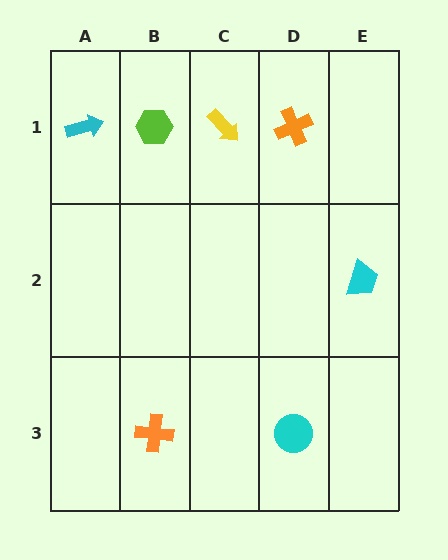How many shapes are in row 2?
1 shape.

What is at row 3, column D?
A cyan circle.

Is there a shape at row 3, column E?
No, that cell is empty.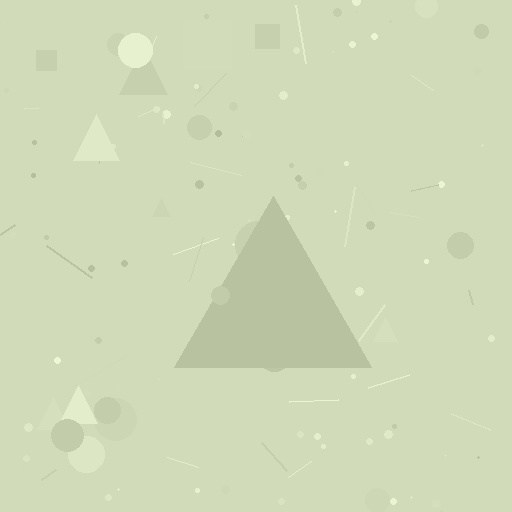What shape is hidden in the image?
A triangle is hidden in the image.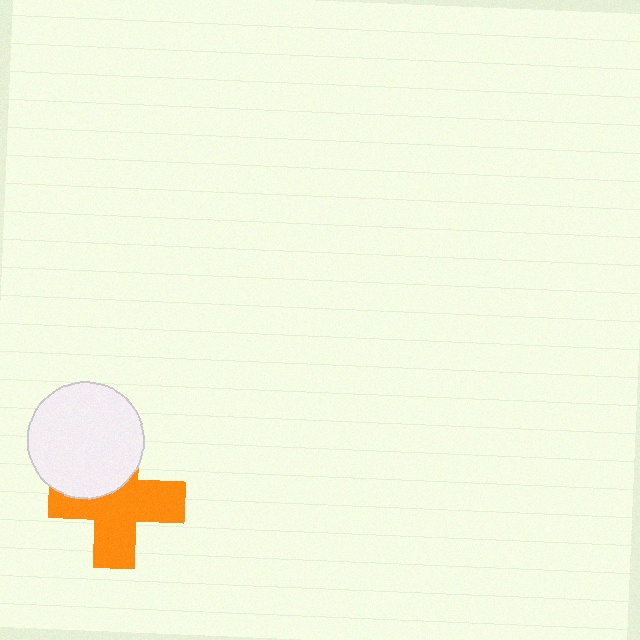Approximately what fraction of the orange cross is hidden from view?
Roughly 33% of the orange cross is hidden behind the white circle.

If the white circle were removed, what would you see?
You would see the complete orange cross.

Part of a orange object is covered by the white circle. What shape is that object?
It is a cross.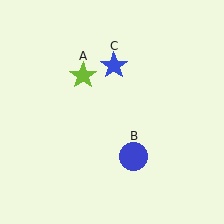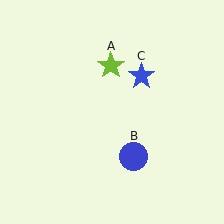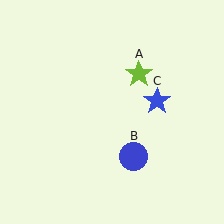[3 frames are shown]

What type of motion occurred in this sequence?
The lime star (object A), blue star (object C) rotated clockwise around the center of the scene.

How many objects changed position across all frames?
2 objects changed position: lime star (object A), blue star (object C).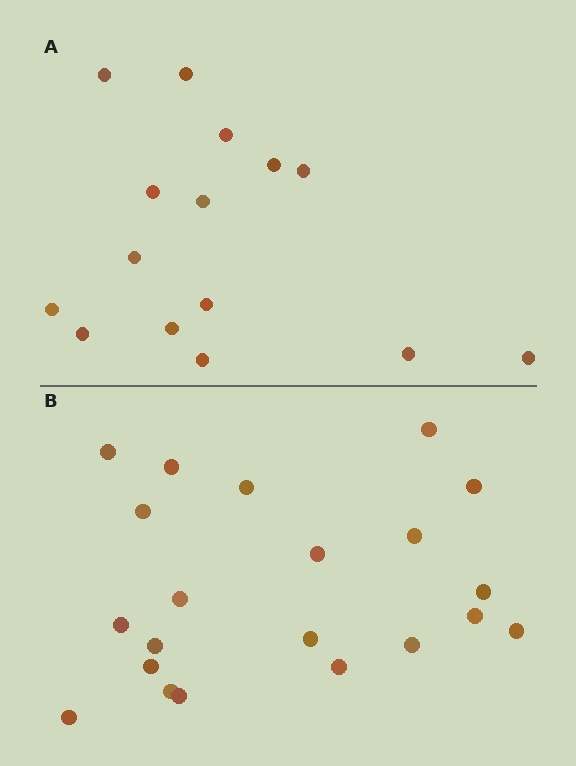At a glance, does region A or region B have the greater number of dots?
Region B (the bottom region) has more dots.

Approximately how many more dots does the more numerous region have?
Region B has about 6 more dots than region A.